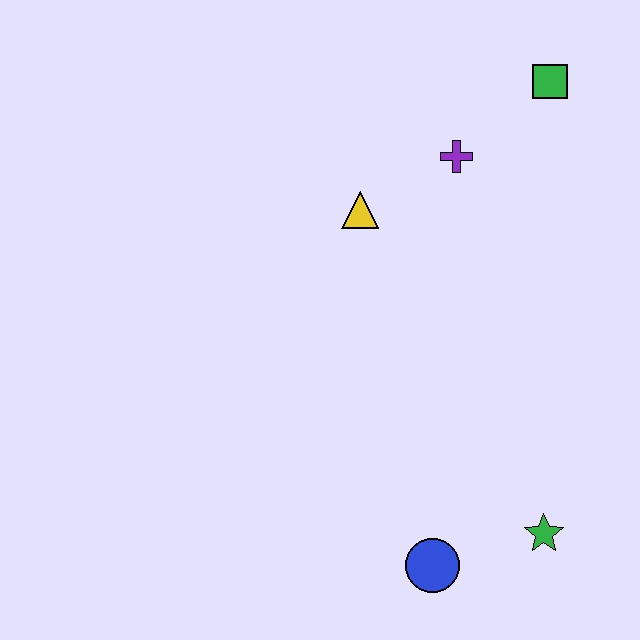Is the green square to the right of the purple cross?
Yes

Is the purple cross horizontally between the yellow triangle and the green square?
Yes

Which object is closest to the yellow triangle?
The purple cross is closest to the yellow triangle.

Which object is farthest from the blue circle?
The green square is farthest from the blue circle.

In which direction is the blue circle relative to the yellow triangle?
The blue circle is below the yellow triangle.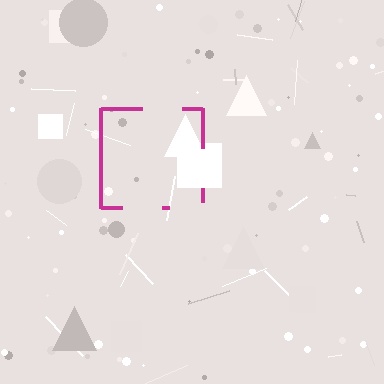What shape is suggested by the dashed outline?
The dashed outline suggests a square.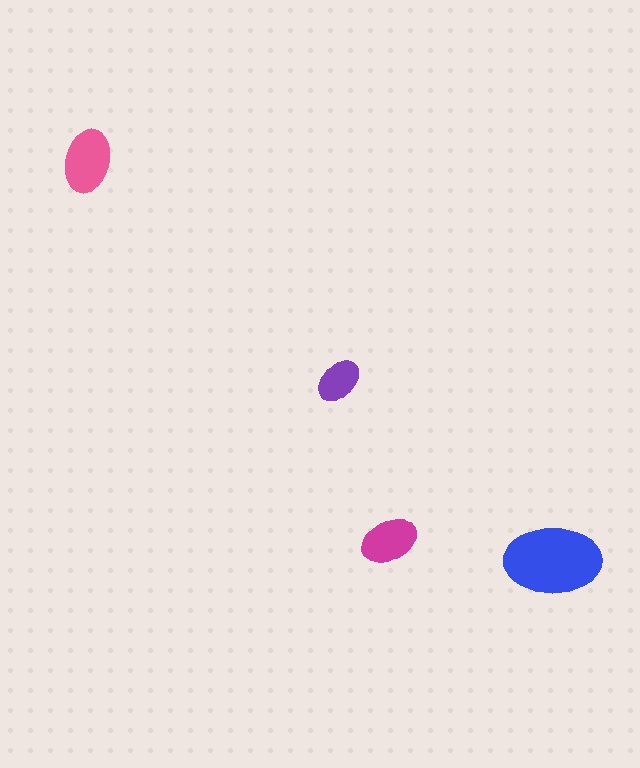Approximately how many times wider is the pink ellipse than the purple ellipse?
About 1.5 times wider.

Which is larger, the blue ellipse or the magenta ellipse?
The blue one.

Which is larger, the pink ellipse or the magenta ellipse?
The pink one.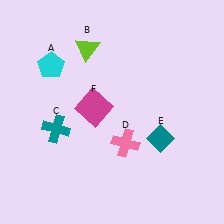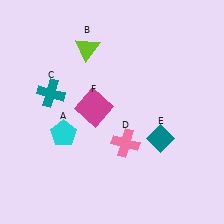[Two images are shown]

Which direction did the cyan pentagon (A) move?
The cyan pentagon (A) moved down.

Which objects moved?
The objects that moved are: the cyan pentagon (A), the teal cross (C).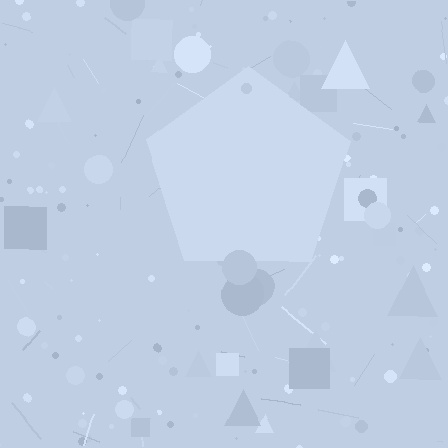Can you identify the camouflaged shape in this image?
The camouflaged shape is a pentagon.